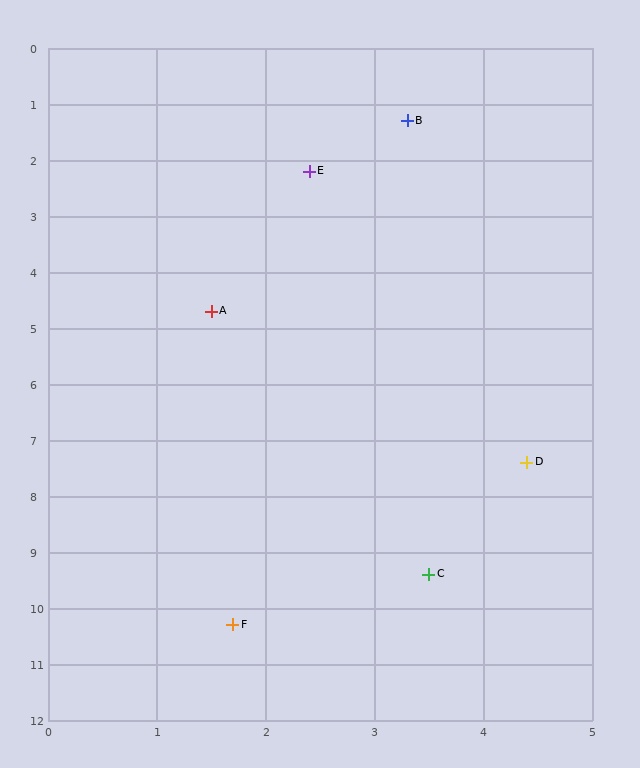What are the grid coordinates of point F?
Point F is at approximately (1.7, 10.3).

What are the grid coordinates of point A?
Point A is at approximately (1.5, 4.7).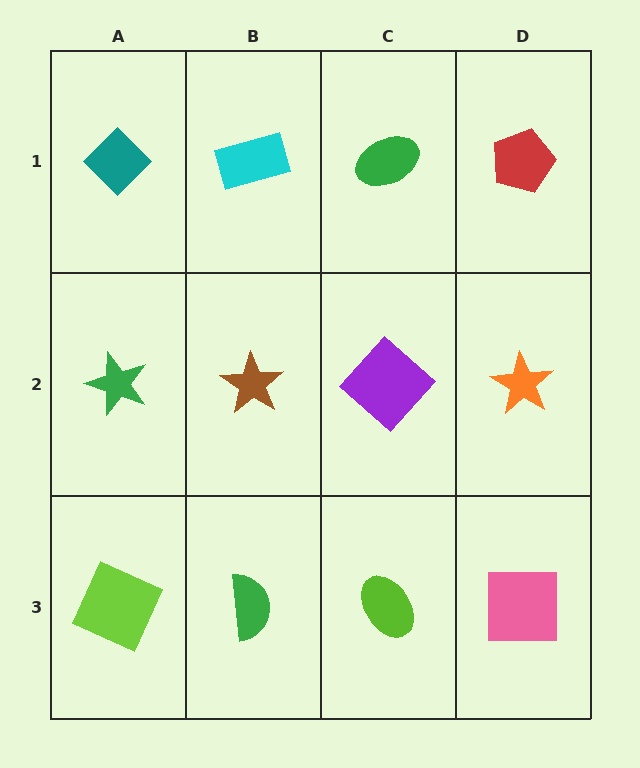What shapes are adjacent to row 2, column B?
A cyan rectangle (row 1, column B), a green semicircle (row 3, column B), a green star (row 2, column A), a purple diamond (row 2, column C).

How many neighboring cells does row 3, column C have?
3.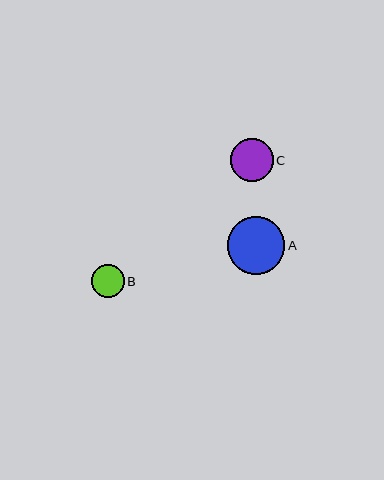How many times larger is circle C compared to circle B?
Circle C is approximately 1.3 times the size of circle B.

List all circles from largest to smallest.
From largest to smallest: A, C, B.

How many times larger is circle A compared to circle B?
Circle A is approximately 1.7 times the size of circle B.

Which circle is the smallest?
Circle B is the smallest with a size of approximately 33 pixels.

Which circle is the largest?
Circle A is the largest with a size of approximately 57 pixels.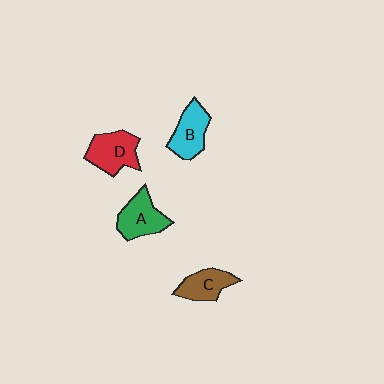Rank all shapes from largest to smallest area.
From largest to smallest: D (red), A (green), B (cyan), C (brown).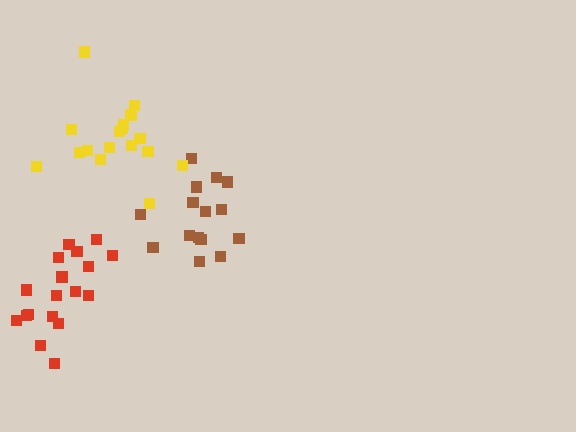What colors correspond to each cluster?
The clusters are colored: brown, yellow, red.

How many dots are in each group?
Group 1: 15 dots, Group 2: 17 dots, Group 3: 18 dots (50 total).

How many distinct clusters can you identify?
There are 3 distinct clusters.